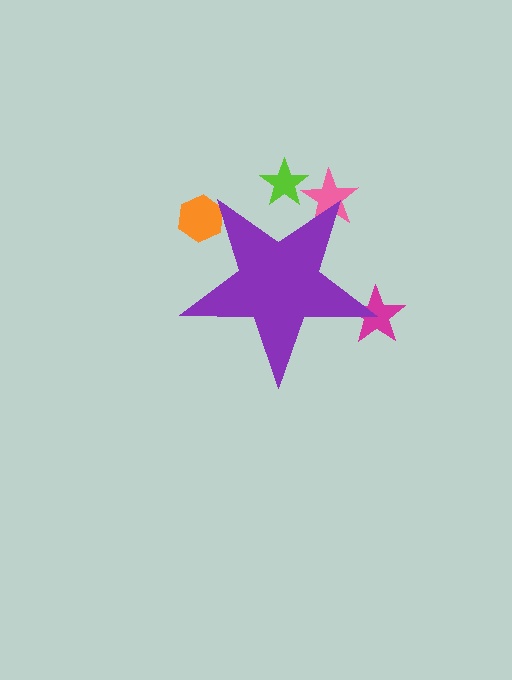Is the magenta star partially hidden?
Yes, the magenta star is partially hidden behind the purple star.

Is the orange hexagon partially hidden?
Yes, the orange hexagon is partially hidden behind the purple star.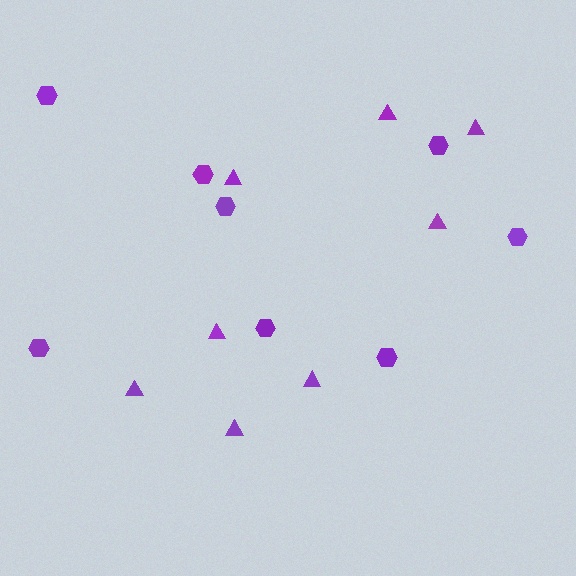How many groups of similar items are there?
There are 2 groups: one group of triangles (8) and one group of hexagons (8).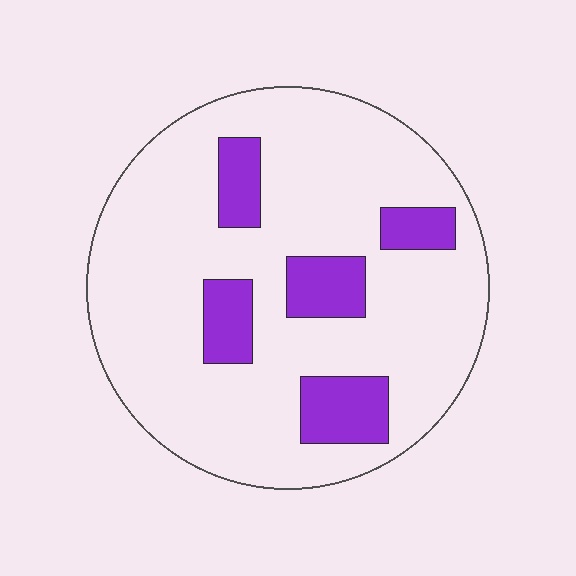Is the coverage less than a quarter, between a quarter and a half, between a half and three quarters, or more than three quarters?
Less than a quarter.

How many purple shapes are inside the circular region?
5.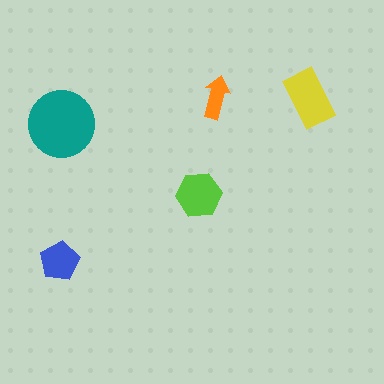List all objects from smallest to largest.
The orange arrow, the blue pentagon, the lime hexagon, the yellow rectangle, the teal circle.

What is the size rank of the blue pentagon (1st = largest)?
4th.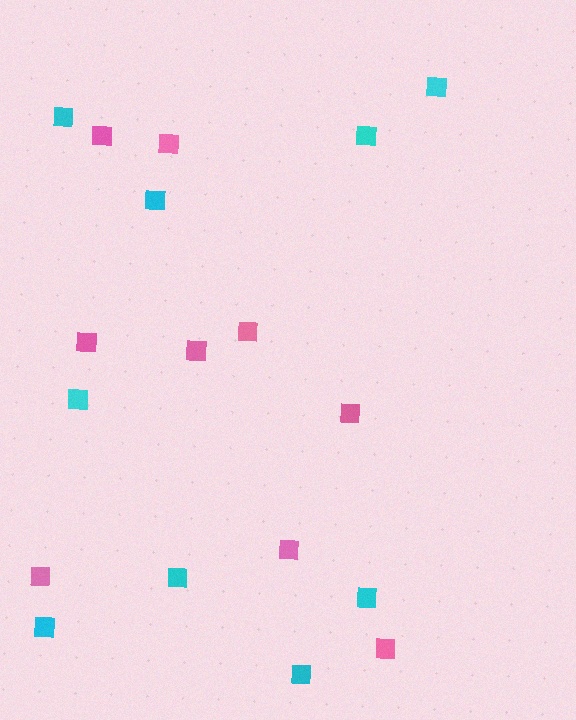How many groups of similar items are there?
There are 2 groups: one group of pink squares (9) and one group of cyan squares (9).